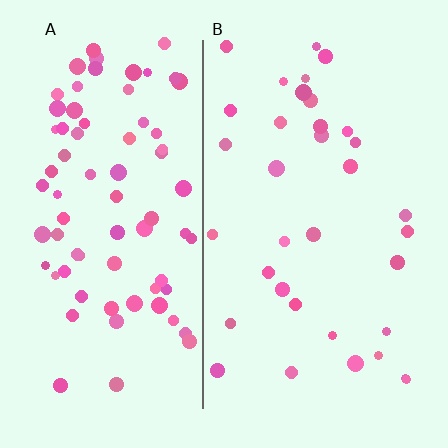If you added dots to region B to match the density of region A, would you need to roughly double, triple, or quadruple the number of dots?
Approximately double.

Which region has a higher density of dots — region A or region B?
A (the left).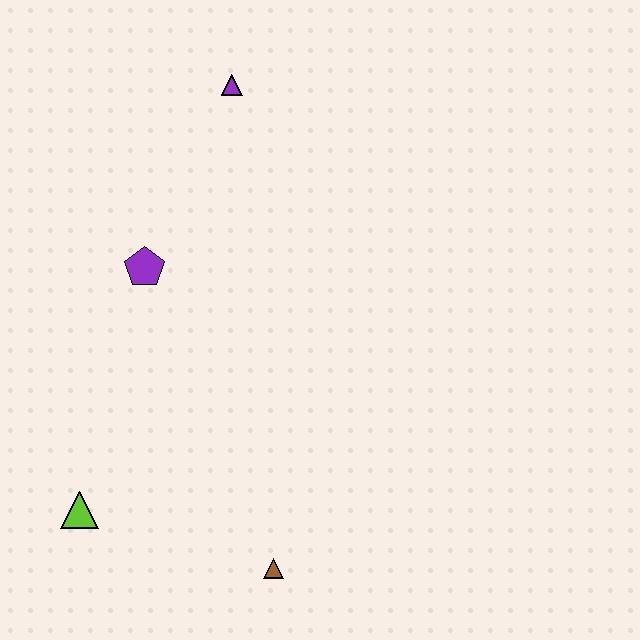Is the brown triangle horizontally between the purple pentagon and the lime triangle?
No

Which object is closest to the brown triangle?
The lime triangle is closest to the brown triangle.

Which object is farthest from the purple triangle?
The brown triangle is farthest from the purple triangle.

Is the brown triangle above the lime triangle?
No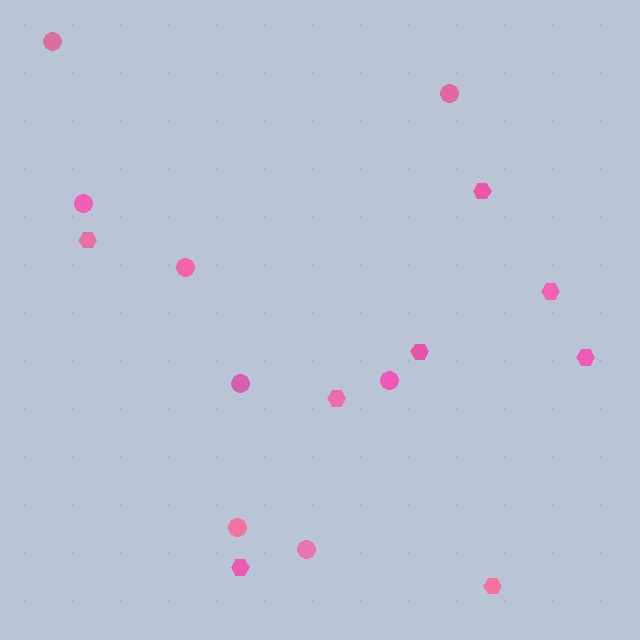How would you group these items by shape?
There are 2 groups: one group of hexagons (8) and one group of circles (8).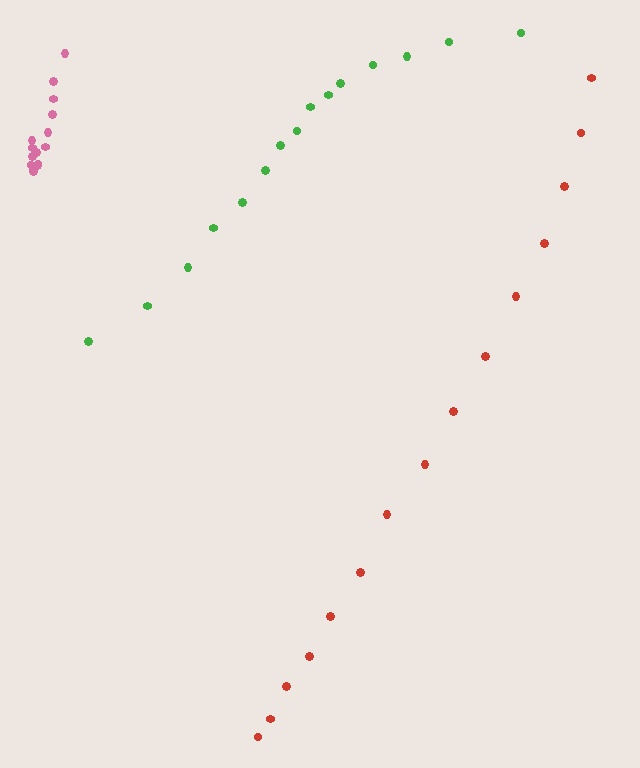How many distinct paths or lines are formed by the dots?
There are 3 distinct paths.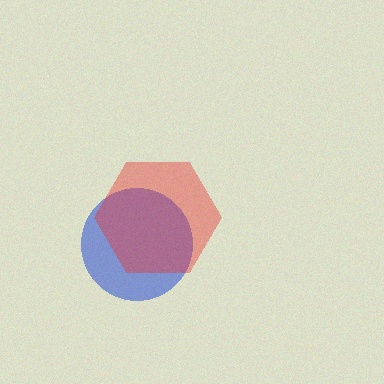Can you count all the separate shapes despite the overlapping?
Yes, there are 2 separate shapes.